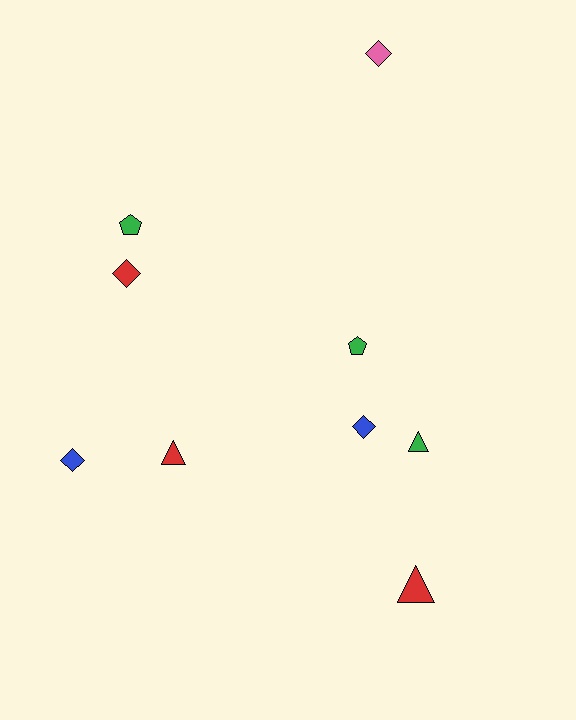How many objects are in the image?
There are 9 objects.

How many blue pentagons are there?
There are no blue pentagons.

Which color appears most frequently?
Green, with 3 objects.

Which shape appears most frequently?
Diamond, with 4 objects.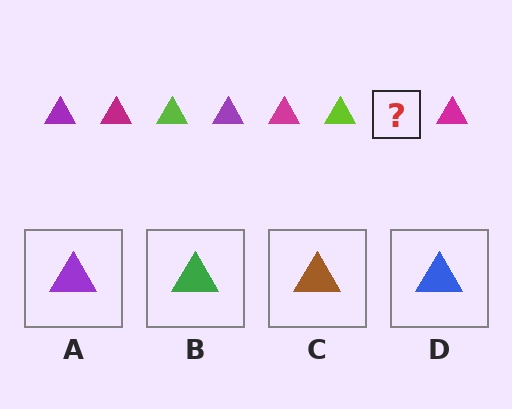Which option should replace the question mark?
Option A.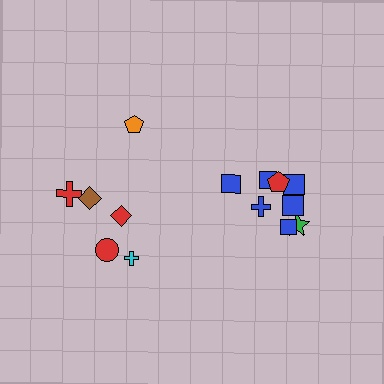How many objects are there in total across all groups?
There are 14 objects.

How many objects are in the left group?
There are 6 objects.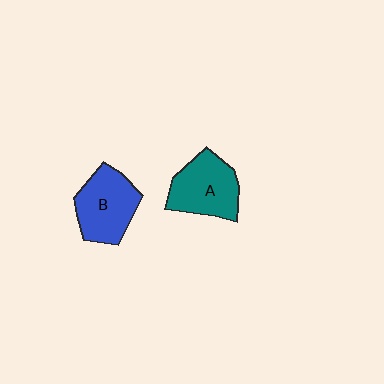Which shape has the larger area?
Shape B (blue).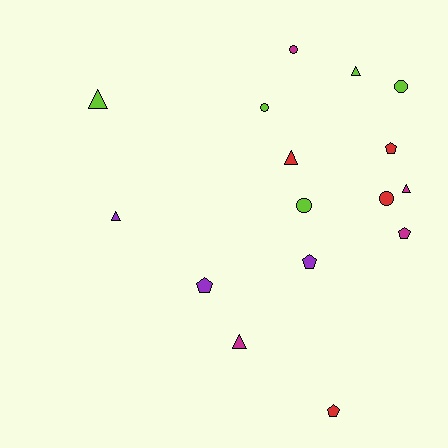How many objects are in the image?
There are 16 objects.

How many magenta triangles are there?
There are 2 magenta triangles.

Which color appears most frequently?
Lime, with 5 objects.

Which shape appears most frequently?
Triangle, with 6 objects.